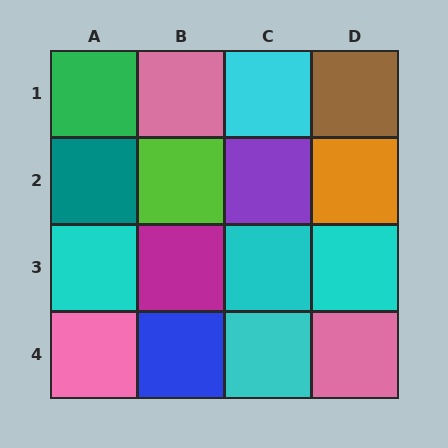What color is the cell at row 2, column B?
Lime.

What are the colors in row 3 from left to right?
Cyan, magenta, cyan, cyan.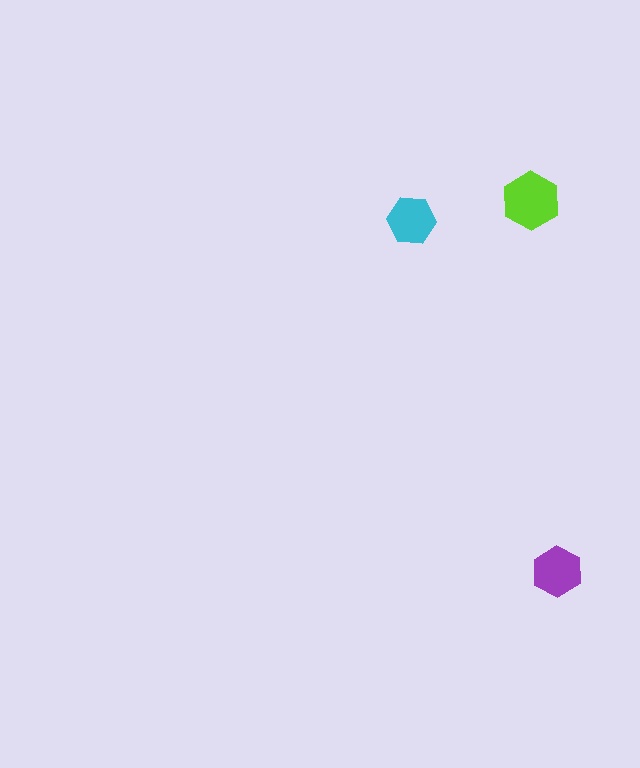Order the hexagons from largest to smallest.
the lime one, the purple one, the cyan one.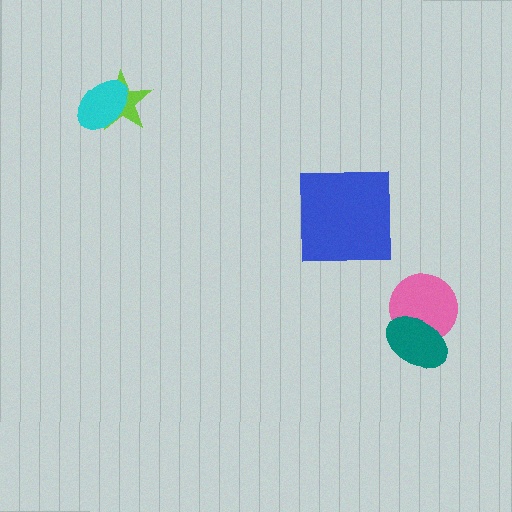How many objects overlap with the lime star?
1 object overlaps with the lime star.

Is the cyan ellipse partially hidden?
No, no other shape covers it.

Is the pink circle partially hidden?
Yes, it is partially covered by another shape.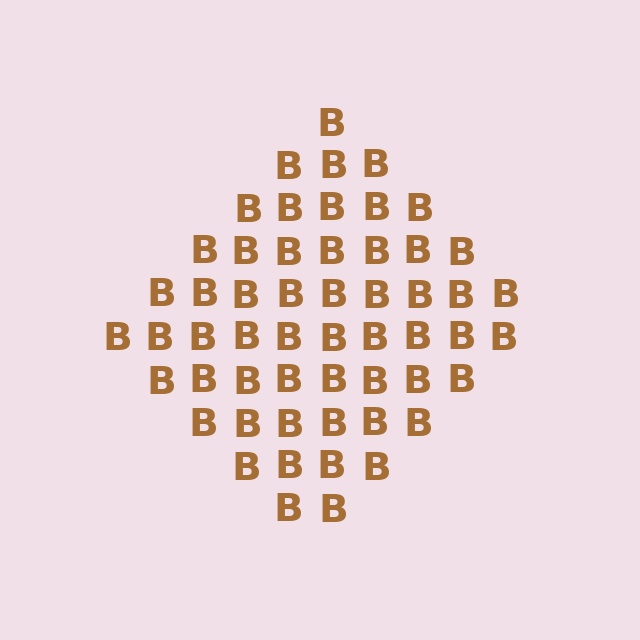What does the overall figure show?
The overall figure shows a diamond.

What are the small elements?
The small elements are letter B's.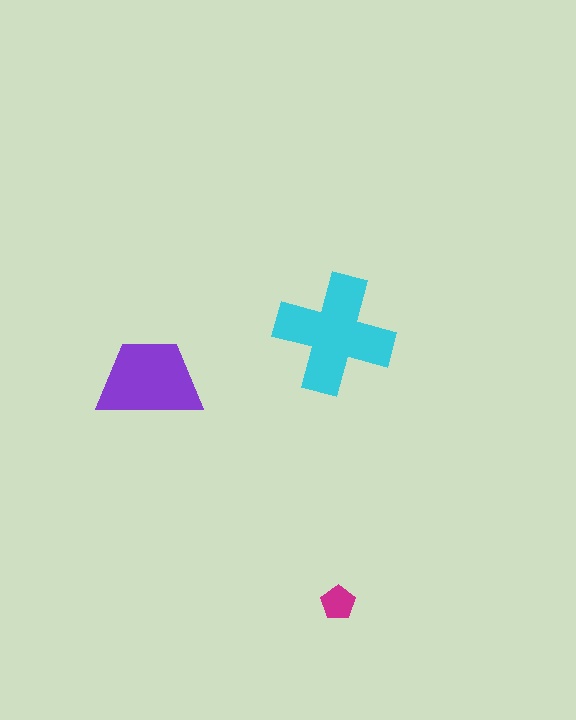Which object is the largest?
The cyan cross.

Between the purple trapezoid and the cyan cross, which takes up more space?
The cyan cross.